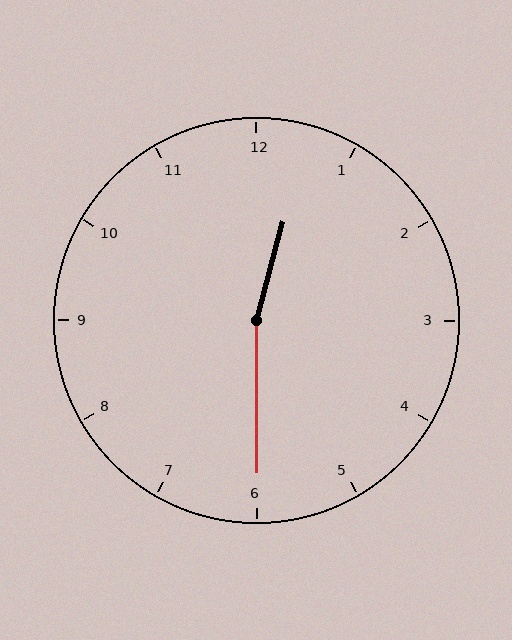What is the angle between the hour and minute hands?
Approximately 165 degrees.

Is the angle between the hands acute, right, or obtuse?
It is obtuse.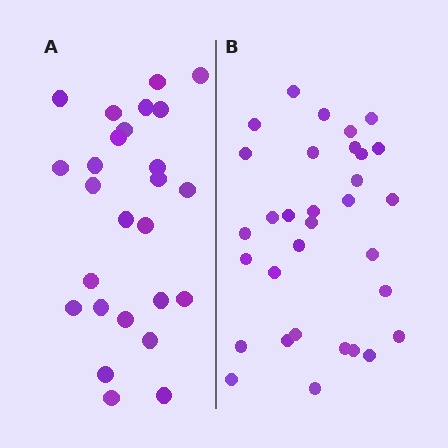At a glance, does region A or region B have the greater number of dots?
Region B (the right region) has more dots.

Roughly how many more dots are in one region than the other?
Region B has about 6 more dots than region A.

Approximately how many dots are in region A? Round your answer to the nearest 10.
About 30 dots. (The exact count is 26, which rounds to 30.)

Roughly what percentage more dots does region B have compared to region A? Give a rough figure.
About 25% more.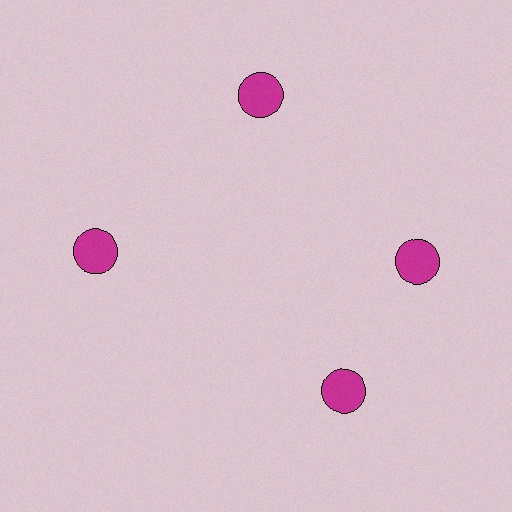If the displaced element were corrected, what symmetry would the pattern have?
It would have 4-fold rotational symmetry — the pattern would map onto itself every 90 degrees.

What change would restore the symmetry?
The symmetry would be restored by rotating it back into even spacing with its neighbors so that all 4 circles sit at equal angles and equal distance from the center.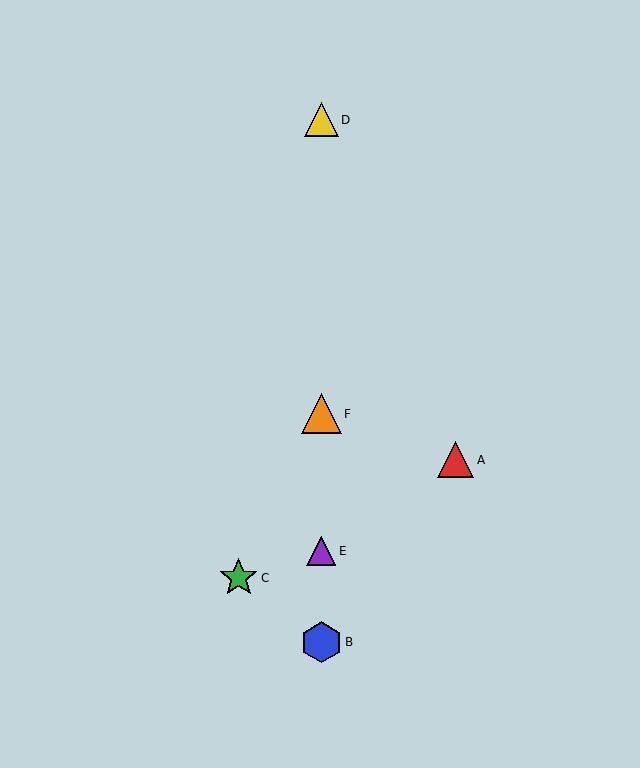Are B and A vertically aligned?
No, B is at x≈321 and A is at x≈455.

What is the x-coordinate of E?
Object E is at x≈321.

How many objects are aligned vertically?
4 objects (B, D, E, F) are aligned vertically.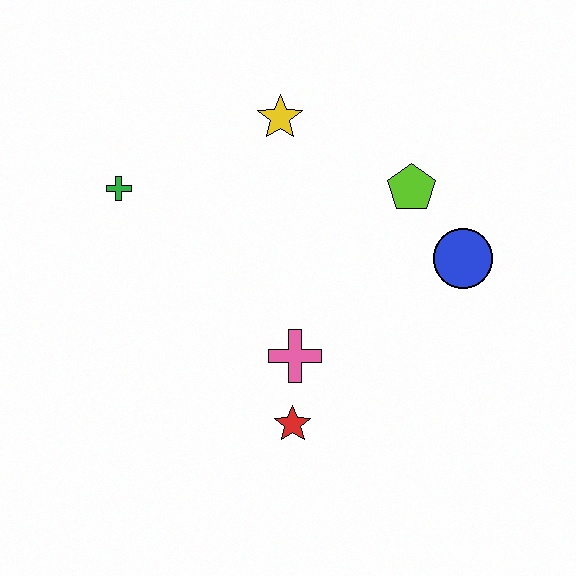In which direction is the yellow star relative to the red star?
The yellow star is above the red star.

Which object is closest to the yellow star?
The lime pentagon is closest to the yellow star.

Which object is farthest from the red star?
The yellow star is farthest from the red star.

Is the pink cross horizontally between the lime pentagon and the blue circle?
No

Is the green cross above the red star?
Yes